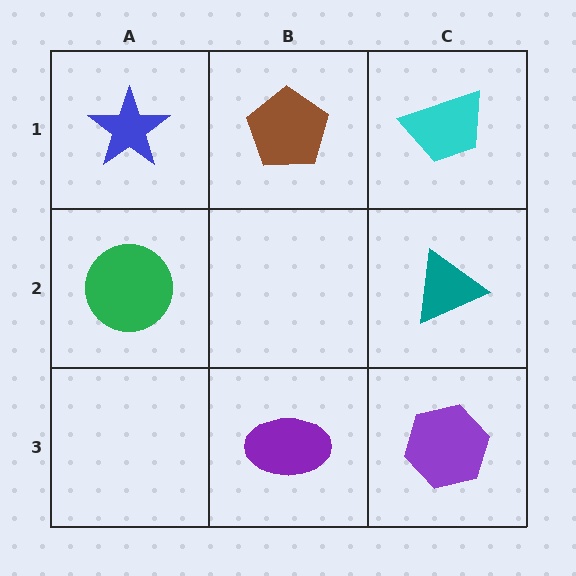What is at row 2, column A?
A green circle.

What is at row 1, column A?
A blue star.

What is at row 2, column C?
A teal triangle.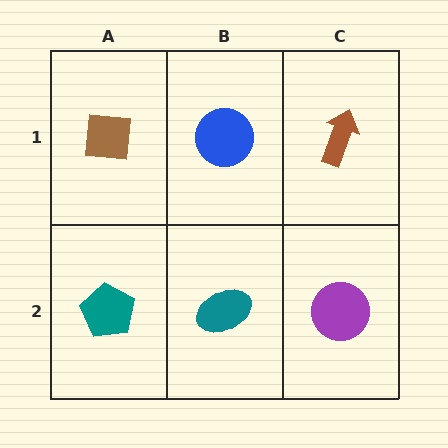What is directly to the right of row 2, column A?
A teal ellipse.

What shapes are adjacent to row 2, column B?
A blue circle (row 1, column B), a teal pentagon (row 2, column A), a purple circle (row 2, column C).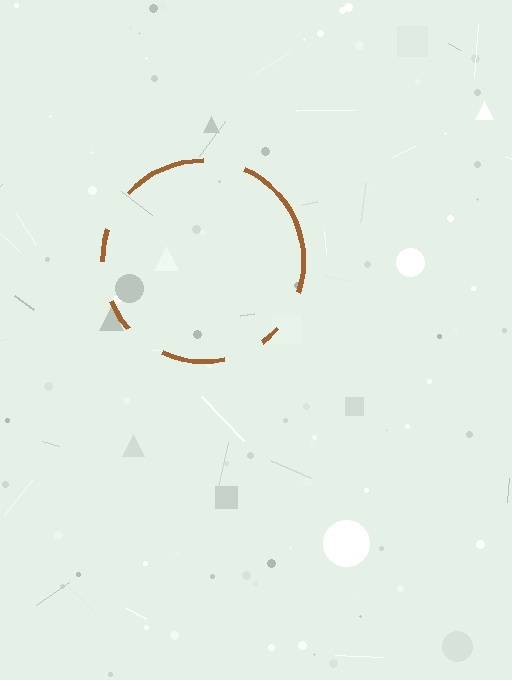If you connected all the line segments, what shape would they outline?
They would outline a circle.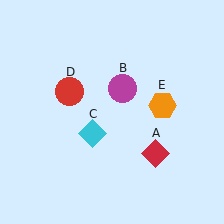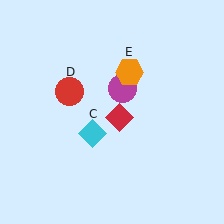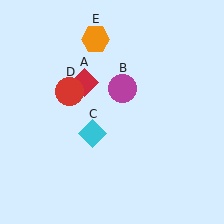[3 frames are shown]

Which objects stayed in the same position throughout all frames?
Magenta circle (object B) and cyan diamond (object C) and red circle (object D) remained stationary.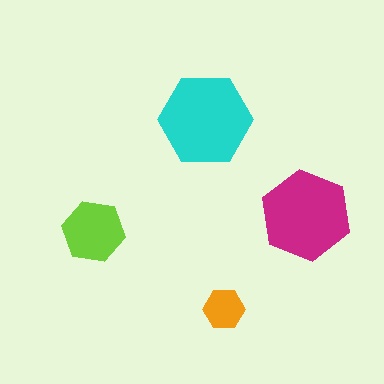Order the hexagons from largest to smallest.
the cyan one, the magenta one, the lime one, the orange one.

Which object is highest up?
The cyan hexagon is topmost.